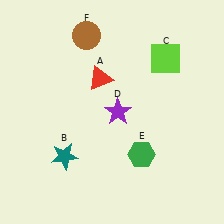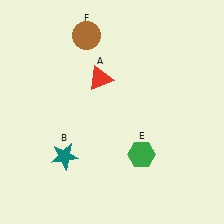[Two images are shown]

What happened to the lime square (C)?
The lime square (C) was removed in Image 2. It was in the top-right area of Image 1.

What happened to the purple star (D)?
The purple star (D) was removed in Image 2. It was in the top-right area of Image 1.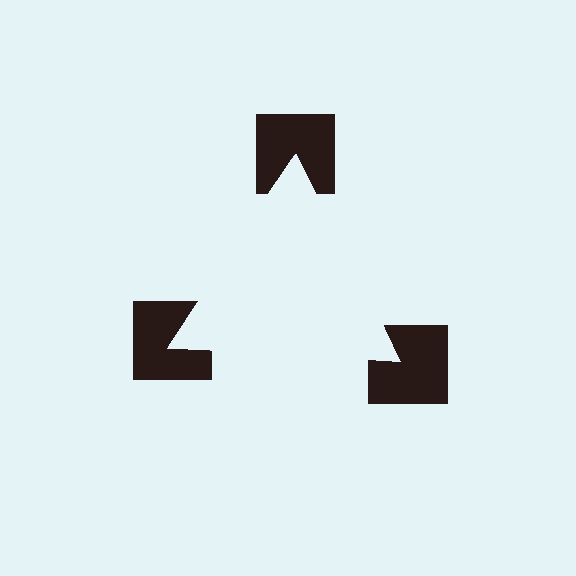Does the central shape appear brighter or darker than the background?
It typically appears slightly brighter than the background, even though no actual brightness change is drawn.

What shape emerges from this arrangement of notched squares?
An illusory triangle — its edges are inferred from the aligned wedge cuts in the notched squares, not physically drawn.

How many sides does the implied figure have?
3 sides.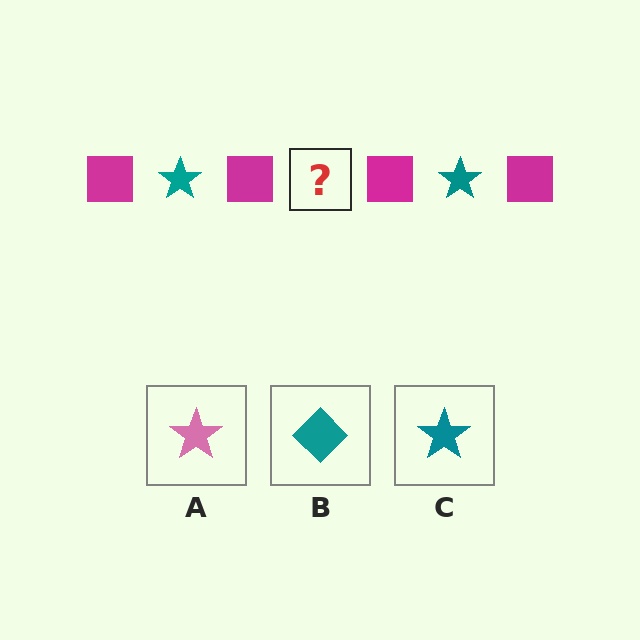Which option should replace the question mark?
Option C.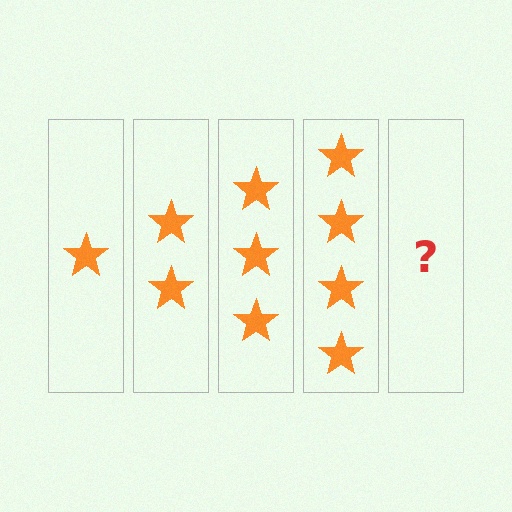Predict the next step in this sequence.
The next step is 5 stars.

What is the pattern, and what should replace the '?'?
The pattern is that each step adds one more star. The '?' should be 5 stars.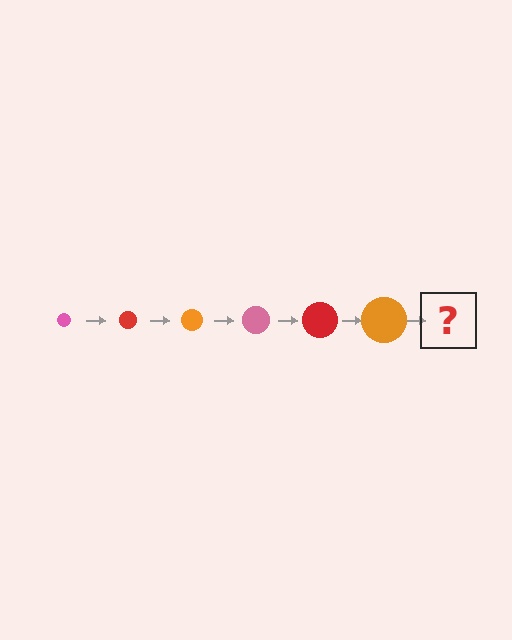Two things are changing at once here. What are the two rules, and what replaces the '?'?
The two rules are that the circle grows larger each step and the color cycles through pink, red, and orange. The '?' should be a pink circle, larger than the previous one.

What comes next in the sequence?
The next element should be a pink circle, larger than the previous one.